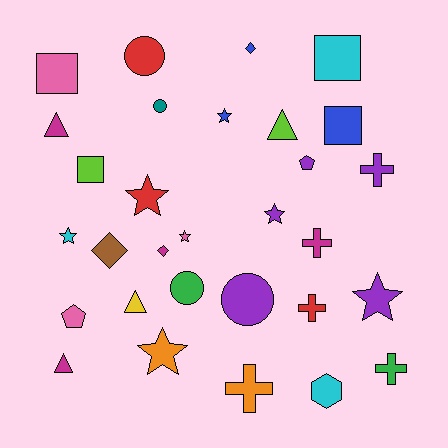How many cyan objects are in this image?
There are 3 cyan objects.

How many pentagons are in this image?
There are 2 pentagons.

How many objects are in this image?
There are 30 objects.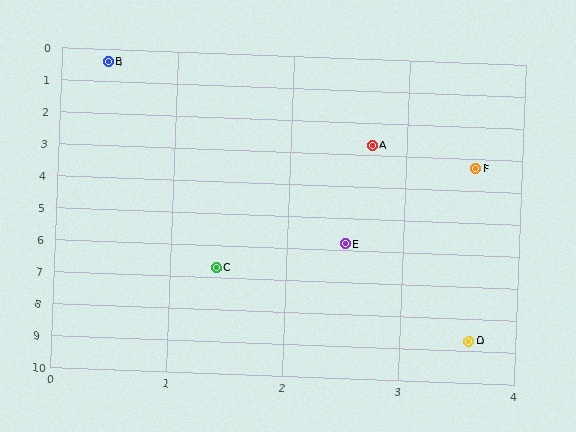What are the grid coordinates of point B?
Point B is at approximately (0.4, 0.4).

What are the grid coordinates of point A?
Point A is at approximately (2.7, 2.7).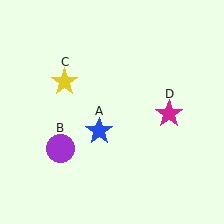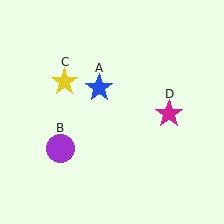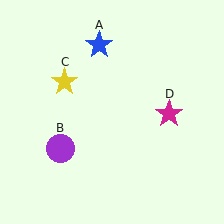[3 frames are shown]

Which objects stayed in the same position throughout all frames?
Purple circle (object B) and yellow star (object C) and magenta star (object D) remained stationary.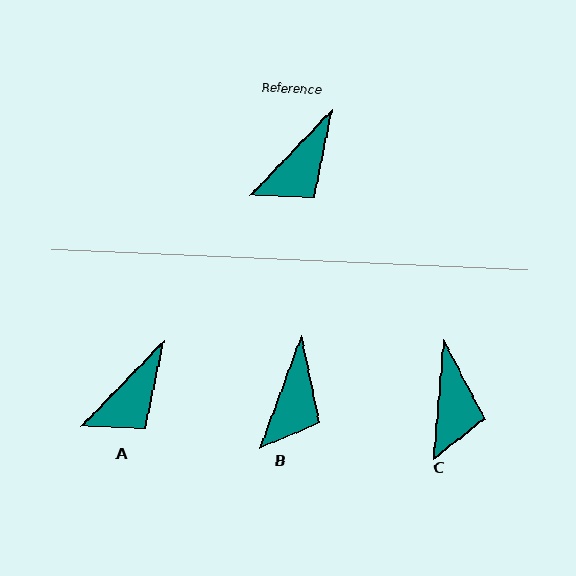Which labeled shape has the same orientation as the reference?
A.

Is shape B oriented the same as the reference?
No, it is off by about 24 degrees.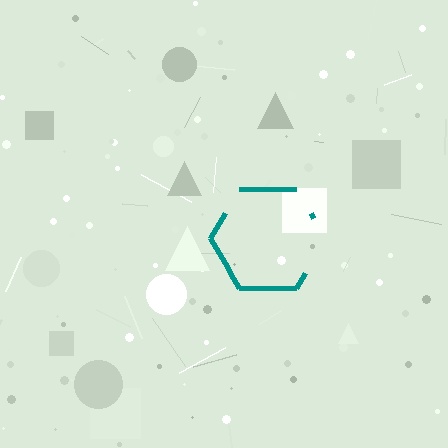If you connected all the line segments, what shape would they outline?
They would outline a hexagon.